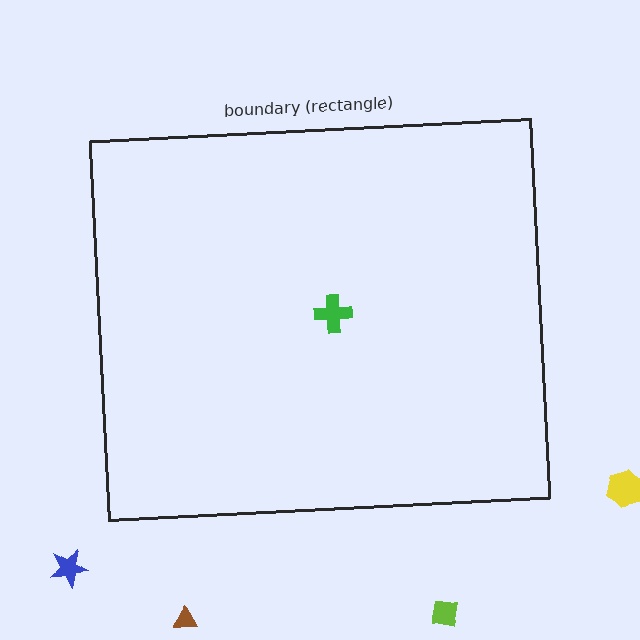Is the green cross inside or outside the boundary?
Inside.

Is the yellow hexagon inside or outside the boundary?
Outside.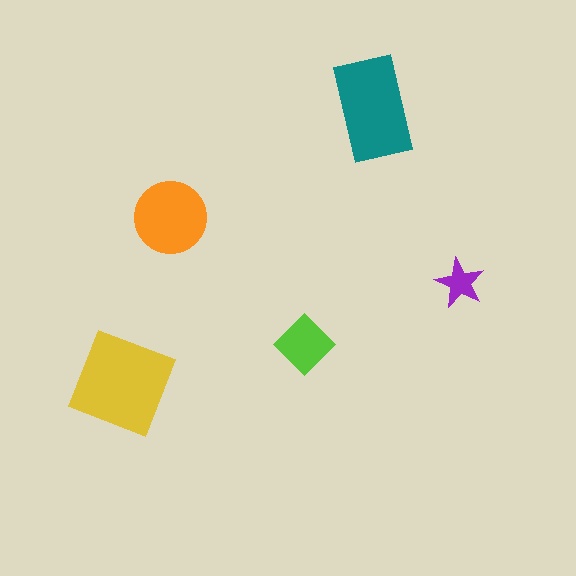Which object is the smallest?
The purple star.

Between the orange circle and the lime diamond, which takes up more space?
The orange circle.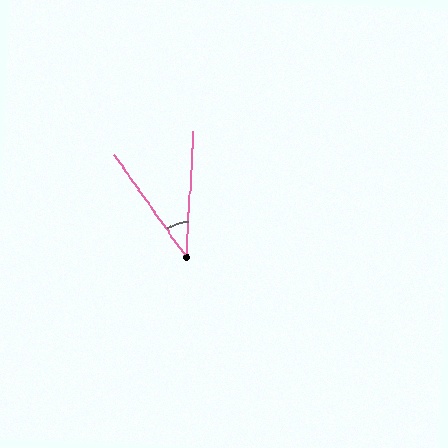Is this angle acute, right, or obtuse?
It is acute.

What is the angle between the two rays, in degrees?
Approximately 38 degrees.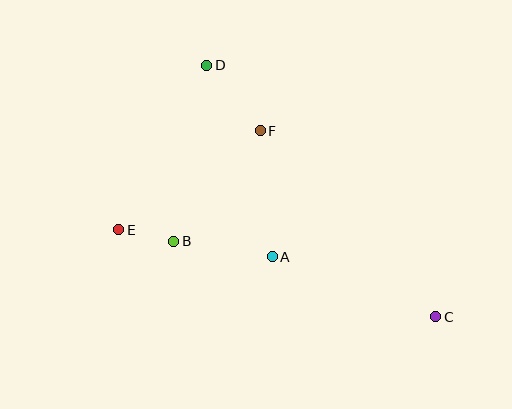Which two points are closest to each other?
Points B and E are closest to each other.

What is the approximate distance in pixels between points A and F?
The distance between A and F is approximately 127 pixels.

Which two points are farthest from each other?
Points C and D are farthest from each other.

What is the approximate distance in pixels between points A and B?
The distance between A and B is approximately 99 pixels.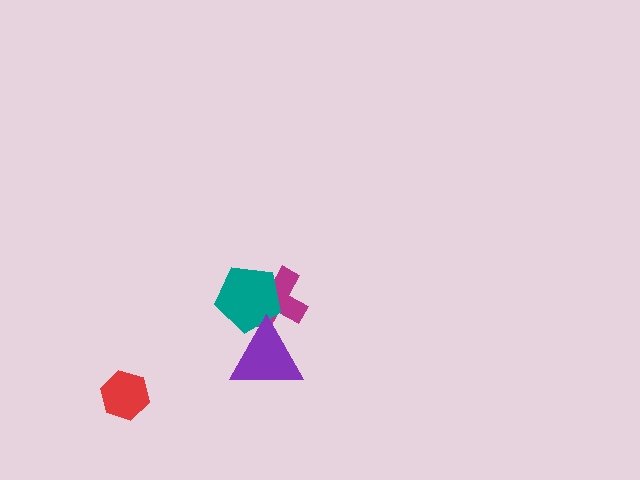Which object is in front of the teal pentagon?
The purple triangle is in front of the teal pentagon.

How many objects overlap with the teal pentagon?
2 objects overlap with the teal pentagon.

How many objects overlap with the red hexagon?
0 objects overlap with the red hexagon.